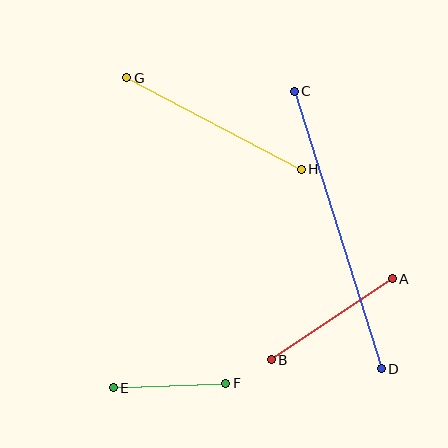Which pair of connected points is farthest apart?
Points C and D are farthest apart.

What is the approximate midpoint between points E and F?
The midpoint is at approximately (170, 385) pixels.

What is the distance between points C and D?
The distance is approximately 291 pixels.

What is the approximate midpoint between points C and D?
The midpoint is at approximately (338, 230) pixels.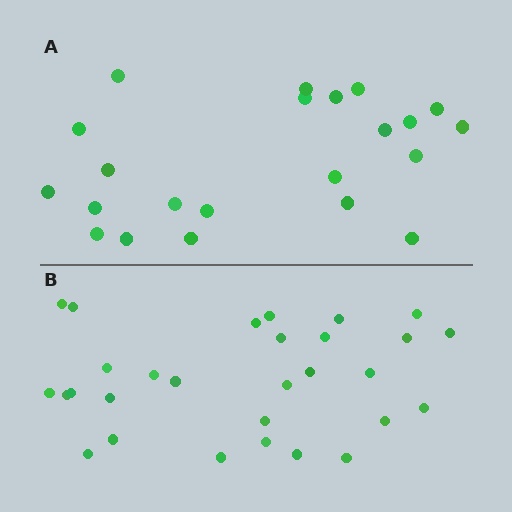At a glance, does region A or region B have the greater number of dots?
Region B (the bottom region) has more dots.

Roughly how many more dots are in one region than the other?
Region B has roughly 8 or so more dots than region A.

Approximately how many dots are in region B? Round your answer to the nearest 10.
About 30 dots. (The exact count is 29, which rounds to 30.)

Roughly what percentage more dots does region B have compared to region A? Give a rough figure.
About 30% more.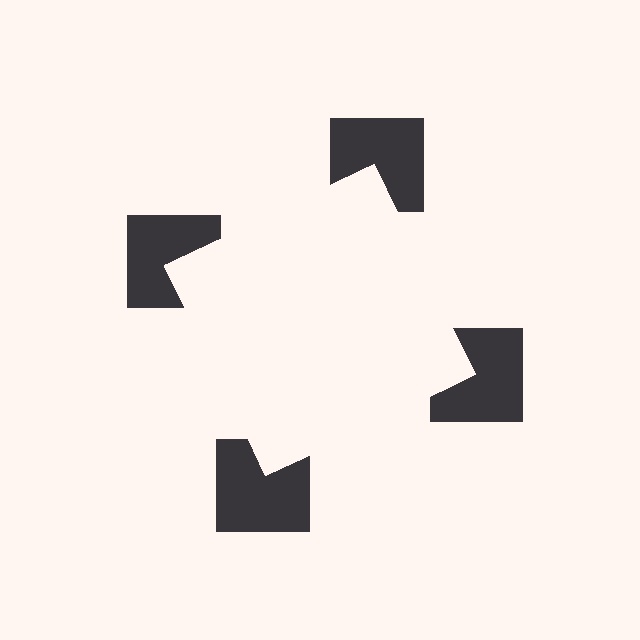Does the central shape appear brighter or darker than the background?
It typically appears slightly brighter than the background, even though no actual brightness change is drawn.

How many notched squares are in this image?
There are 4 — one at each vertex of the illusory square.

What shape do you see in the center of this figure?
An illusory square — its edges are inferred from the aligned wedge cuts in the notched squares, not physically drawn.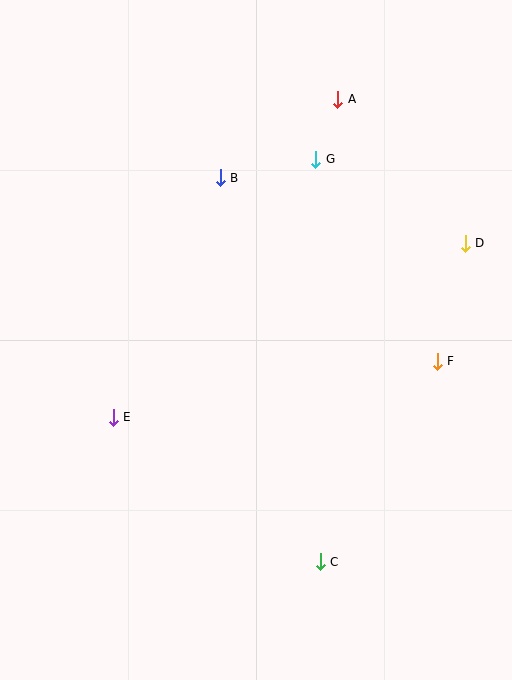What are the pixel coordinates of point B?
Point B is at (220, 178).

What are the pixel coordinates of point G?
Point G is at (316, 159).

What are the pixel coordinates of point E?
Point E is at (113, 417).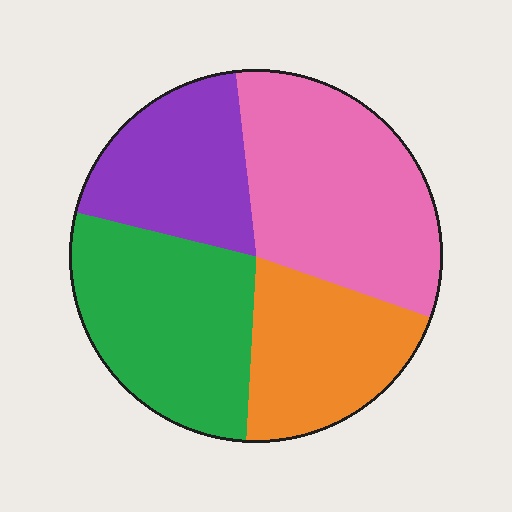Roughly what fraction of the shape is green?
Green takes up between a sixth and a third of the shape.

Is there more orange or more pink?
Pink.